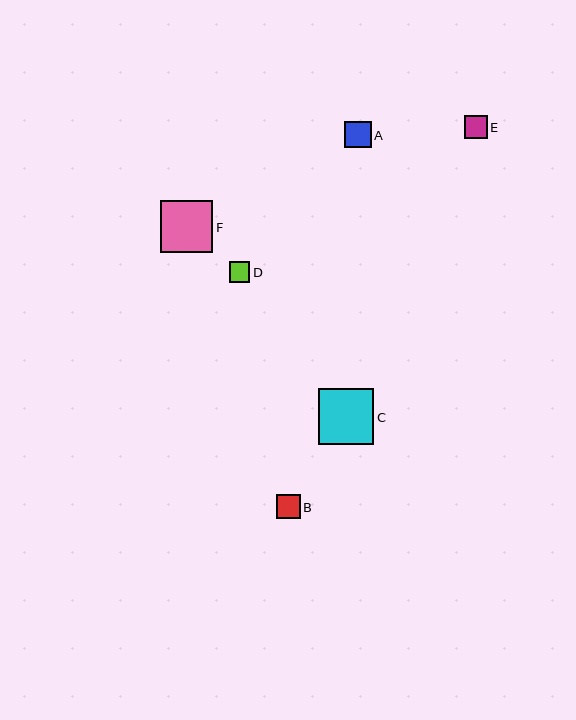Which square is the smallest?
Square D is the smallest with a size of approximately 20 pixels.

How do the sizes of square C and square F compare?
Square C and square F are approximately the same size.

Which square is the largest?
Square C is the largest with a size of approximately 56 pixels.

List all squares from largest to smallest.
From largest to smallest: C, F, A, B, E, D.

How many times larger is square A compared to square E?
Square A is approximately 1.2 times the size of square E.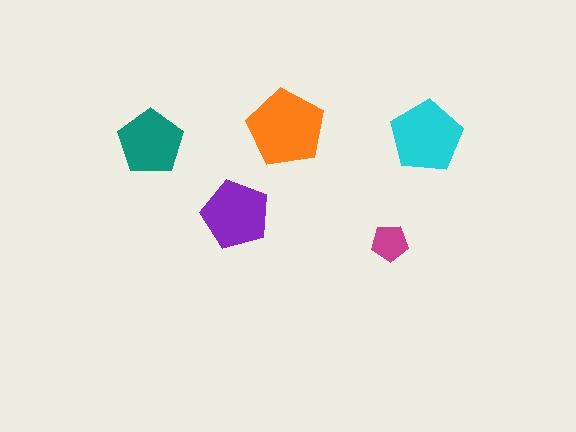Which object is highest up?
The orange pentagon is topmost.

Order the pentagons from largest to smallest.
the orange one, the cyan one, the purple one, the teal one, the magenta one.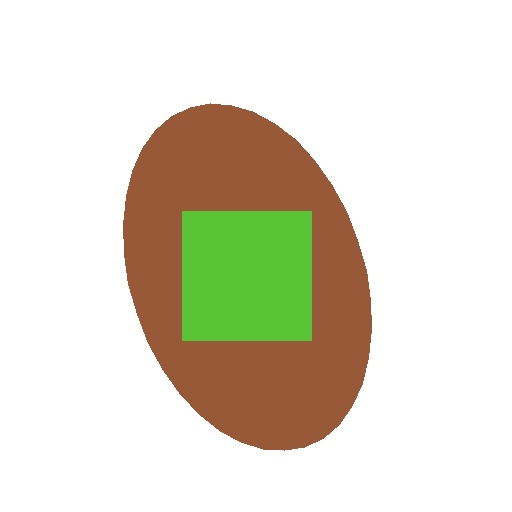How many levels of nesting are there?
2.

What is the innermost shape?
The lime square.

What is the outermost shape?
The brown ellipse.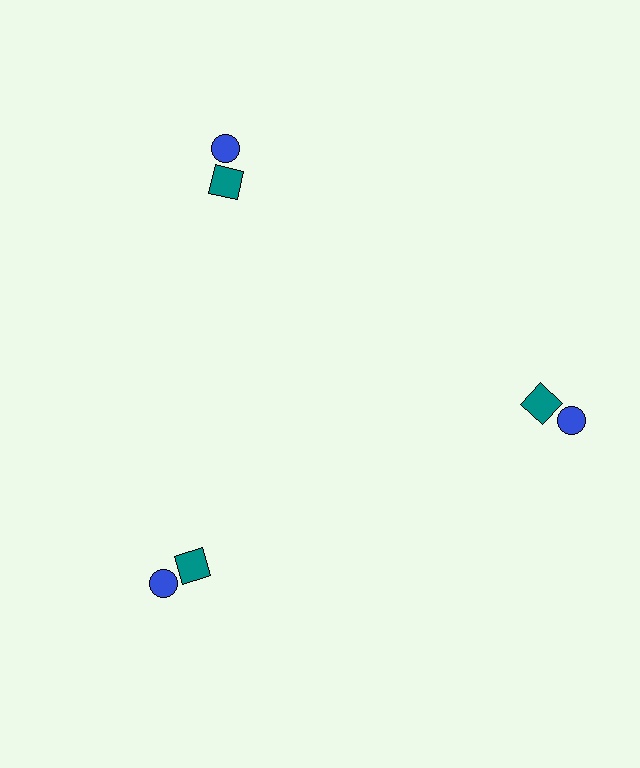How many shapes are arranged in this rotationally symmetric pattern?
There are 6 shapes, arranged in 3 groups of 2.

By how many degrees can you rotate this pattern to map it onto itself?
The pattern maps onto itself every 120 degrees of rotation.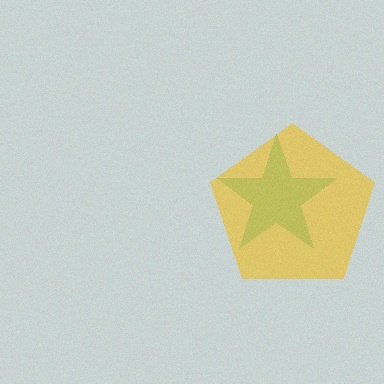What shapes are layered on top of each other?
The layered shapes are: a teal star, a yellow pentagon.